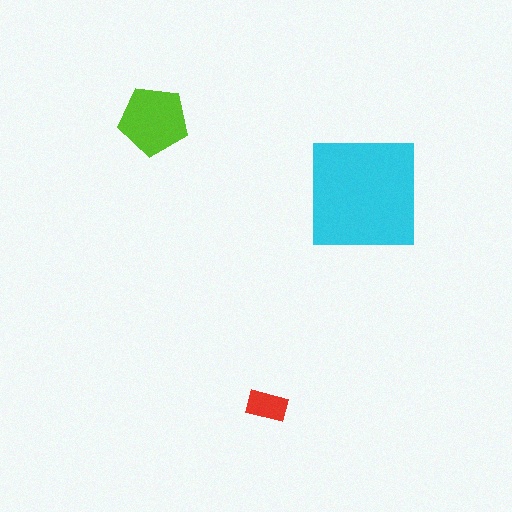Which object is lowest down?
The red rectangle is bottommost.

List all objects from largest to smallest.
The cyan square, the lime pentagon, the red rectangle.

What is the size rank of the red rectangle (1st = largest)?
3rd.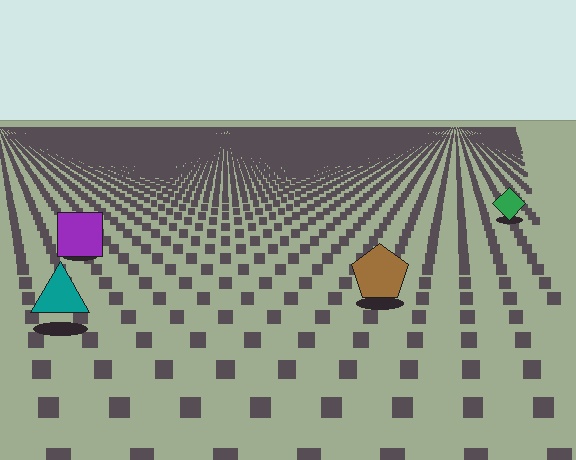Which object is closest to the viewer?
The teal triangle is closest. The texture marks near it are larger and more spread out.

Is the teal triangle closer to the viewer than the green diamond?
Yes. The teal triangle is closer — you can tell from the texture gradient: the ground texture is coarser near it.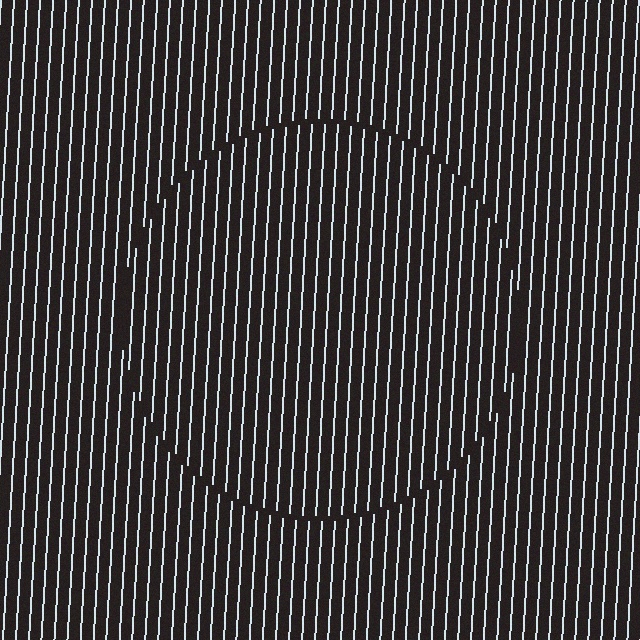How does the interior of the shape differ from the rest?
The interior of the shape contains the same grating, shifted by half a period — the contour is defined by the phase discontinuity where line-ends from the inner and outer gratings abut.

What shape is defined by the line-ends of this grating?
An illusory circle. The interior of the shape contains the same grating, shifted by half a period — the contour is defined by the phase discontinuity where line-ends from the inner and outer gratings abut.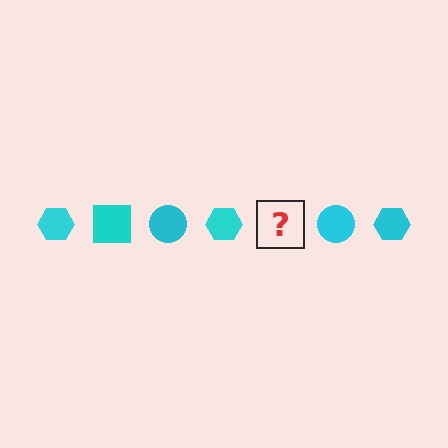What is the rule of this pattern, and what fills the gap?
The rule is that the pattern cycles through hexagon, square, circle shapes in cyan. The gap should be filled with a cyan square.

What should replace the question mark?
The question mark should be replaced with a cyan square.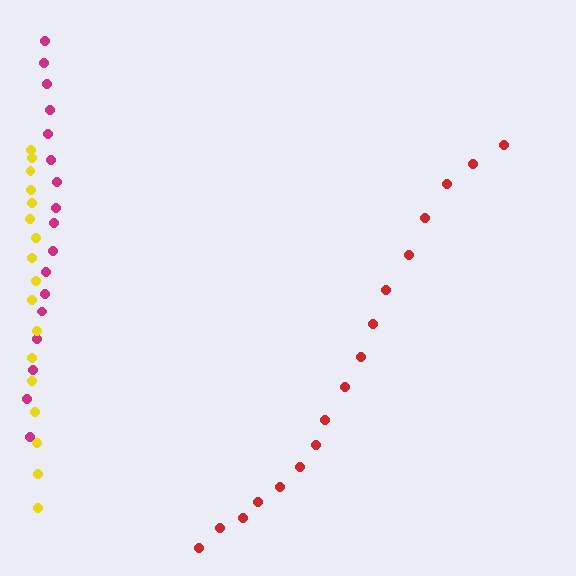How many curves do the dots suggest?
There are 3 distinct paths.